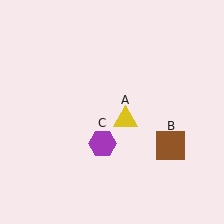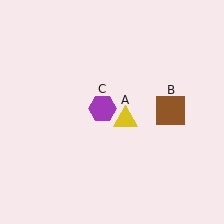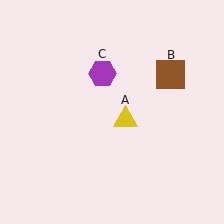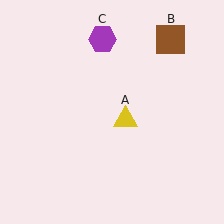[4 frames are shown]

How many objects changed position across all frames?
2 objects changed position: brown square (object B), purple hexagon (object C).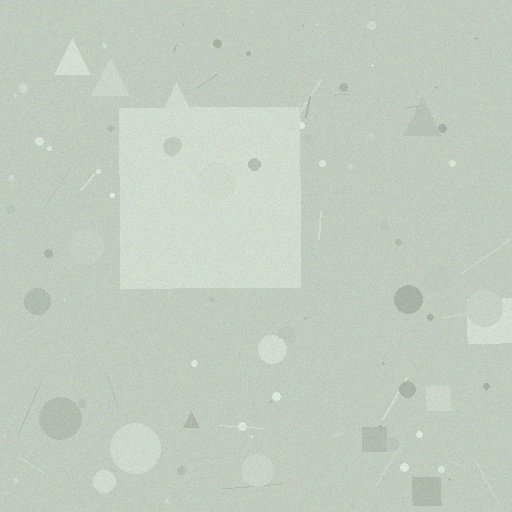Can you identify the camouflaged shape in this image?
The camouflaged shape is a square.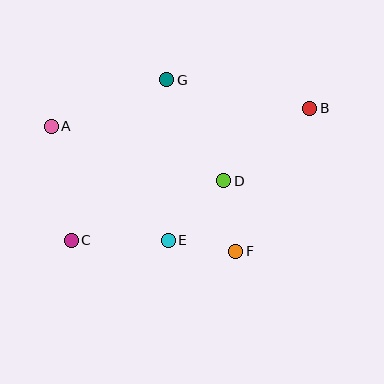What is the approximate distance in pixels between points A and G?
The distance between A and G is approximately 124 pixels.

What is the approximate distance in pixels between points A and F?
The distance between A and F is approximately 223 pixels.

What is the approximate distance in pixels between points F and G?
The distance between F and G is approximately 185 pixels.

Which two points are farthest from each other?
Points B and C are farthest from each other.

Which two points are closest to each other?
Points E and F are closest to each other.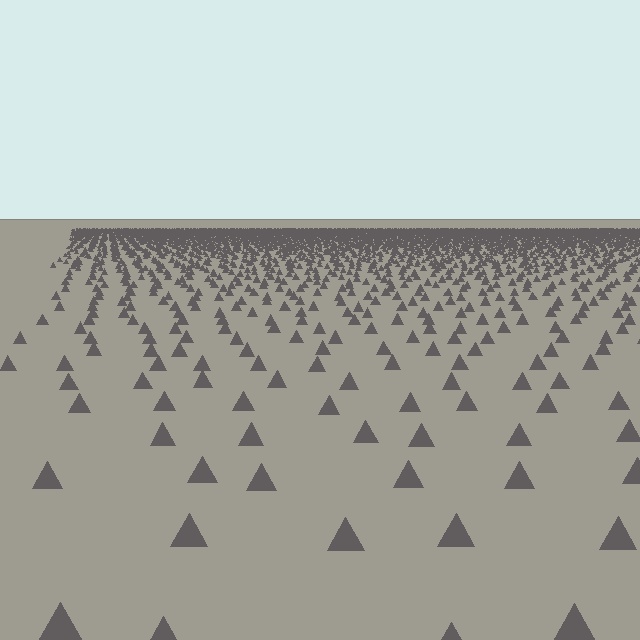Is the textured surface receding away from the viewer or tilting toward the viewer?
The surface is receding away from the viewer. Texture elements get smaller and denser toward the top.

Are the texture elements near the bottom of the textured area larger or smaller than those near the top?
Larger. Near the bottom, elements are closer to the viewer and appear at a bigger on-screen size.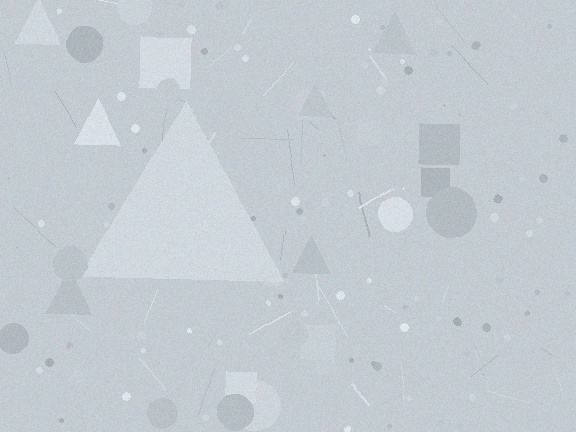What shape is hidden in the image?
A triangle is hidden in the image.